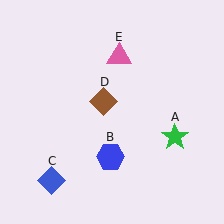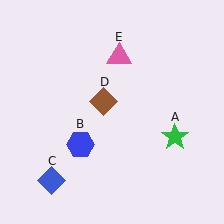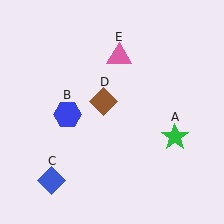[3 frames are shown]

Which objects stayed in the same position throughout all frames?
Green star (object A) and blue diamond (object C) and brown diamond (object D) and pink triangle (object E) remained stationary.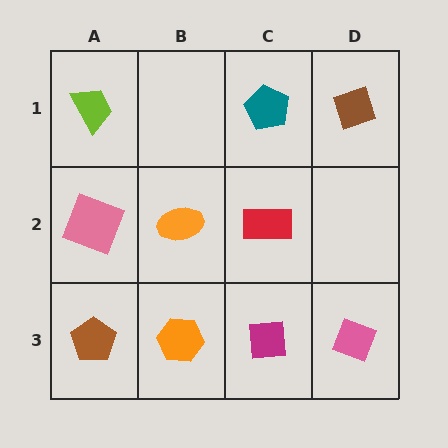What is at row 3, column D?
A pink diamond.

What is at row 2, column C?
A red rectangle.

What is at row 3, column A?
A brown pentagon.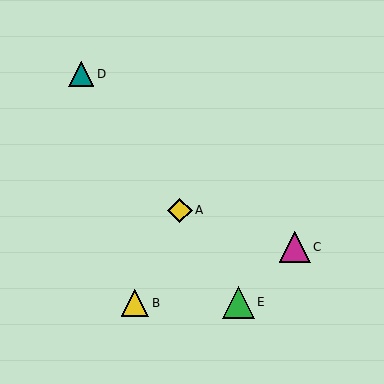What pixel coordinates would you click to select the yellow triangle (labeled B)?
Click at (135, 303) to select the yellow triangle B.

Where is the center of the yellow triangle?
The center of the yellow triangle is at (135, 303).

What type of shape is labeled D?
Shape D is a teal triangle.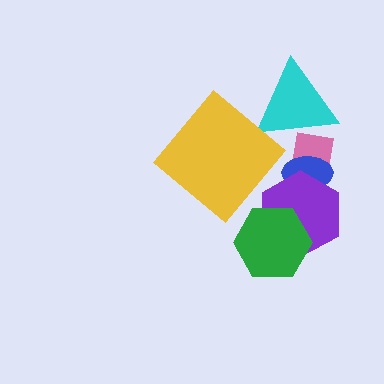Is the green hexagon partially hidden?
No, no other shape covers it.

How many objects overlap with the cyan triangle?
1 object overlaps with the cyan triangle.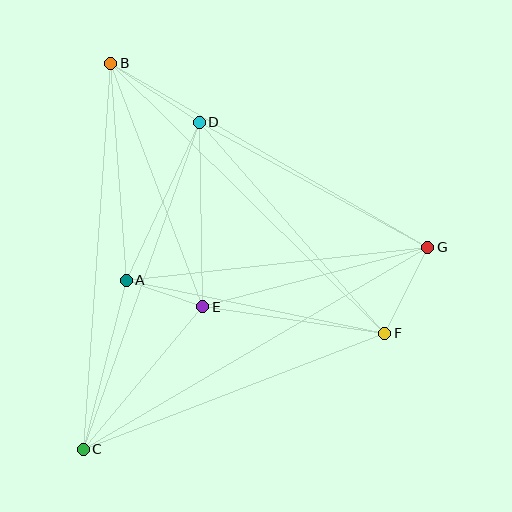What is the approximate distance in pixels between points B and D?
The distance between B and D is approximately 106 pixels.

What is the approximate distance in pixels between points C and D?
The distance between C and D is approximately 347 pixels.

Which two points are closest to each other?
Points A and E are closest to each other.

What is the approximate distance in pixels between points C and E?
The distance between C and E is approximately 186 pixels.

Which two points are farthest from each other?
Points C and G are farthest from each other.